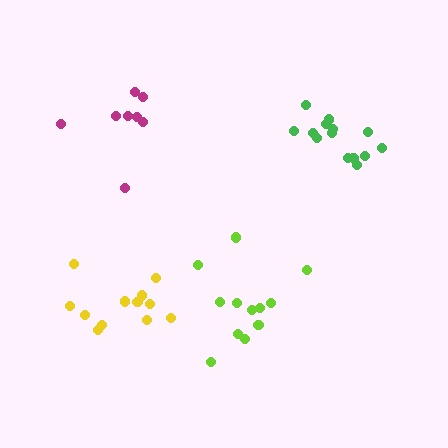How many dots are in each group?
Group 1: 14 dots, Group 2: 12 dots, Group 3: 12 dots, Group 4: 8 dots (46 total).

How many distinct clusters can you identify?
There are 4 distinct clusters.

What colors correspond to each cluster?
The clusters are colored: green, yellow, lime, magenta.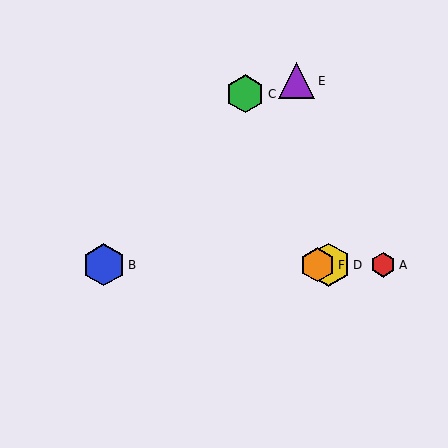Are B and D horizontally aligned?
Yes, both are at y≈265.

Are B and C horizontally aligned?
No, B is at y≈265 and C is at y≈94.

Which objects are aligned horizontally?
Objects A, B, D, F are aligned horizontally.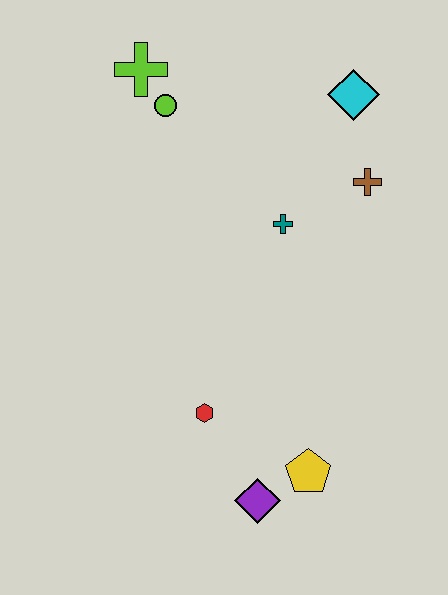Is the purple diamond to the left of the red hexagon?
No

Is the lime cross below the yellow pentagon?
No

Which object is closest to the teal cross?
The brown cross is closest to the teal cross.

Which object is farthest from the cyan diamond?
The purple diamond is farthest from the cyan diamond.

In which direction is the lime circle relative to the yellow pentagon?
The lime circle is above the yellow pentagon.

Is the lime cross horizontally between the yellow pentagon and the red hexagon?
No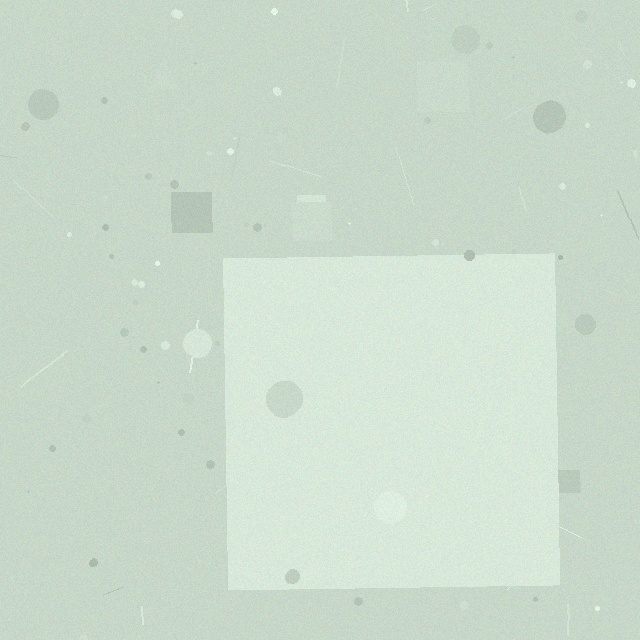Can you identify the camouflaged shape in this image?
The camouflaged shape is a square.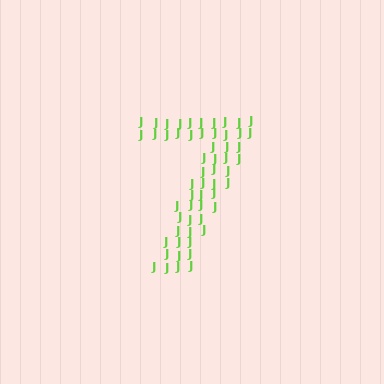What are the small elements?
The small elements are letter J's.